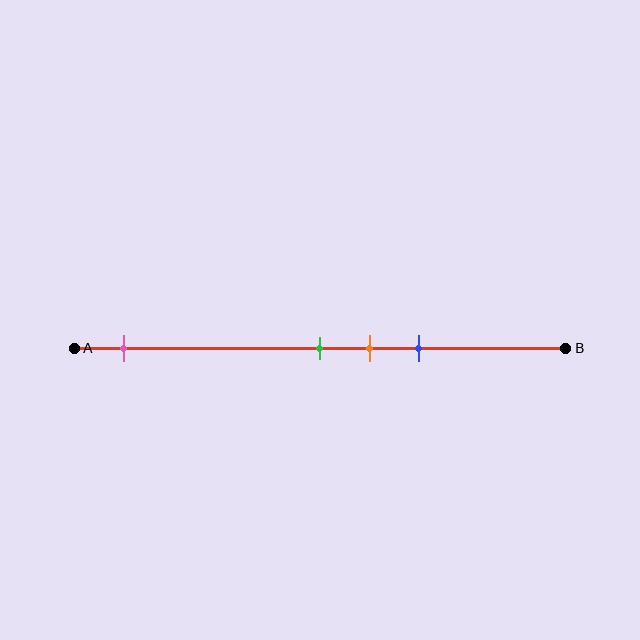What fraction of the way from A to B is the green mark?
The green mark is approximately 50% (0.5) of the way from A to B.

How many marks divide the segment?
There are 4 marks dividing the segment.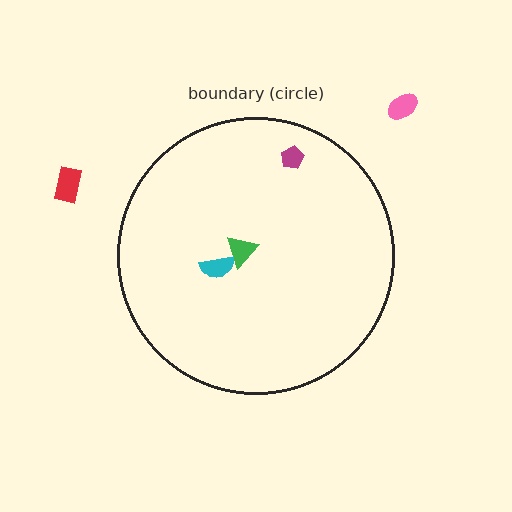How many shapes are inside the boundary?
3 inside, 2 outside.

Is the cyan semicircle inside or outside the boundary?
Inside.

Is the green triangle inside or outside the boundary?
Inside.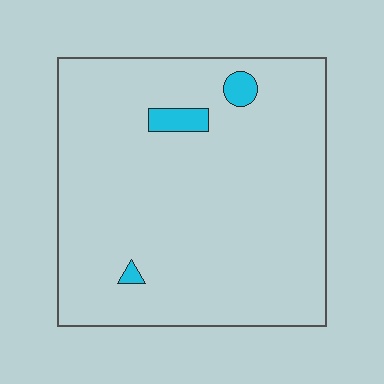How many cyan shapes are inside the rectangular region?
3.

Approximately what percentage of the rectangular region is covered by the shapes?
Approximately 5%.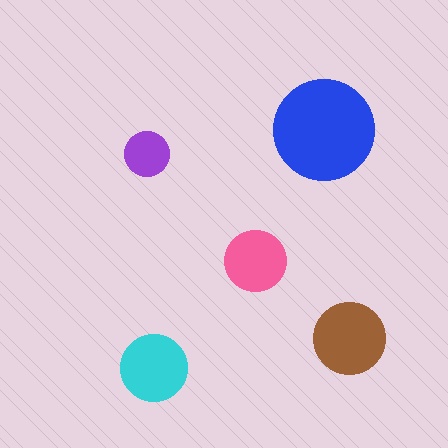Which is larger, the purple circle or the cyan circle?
The cyan one.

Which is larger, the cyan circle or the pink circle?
The cyan one.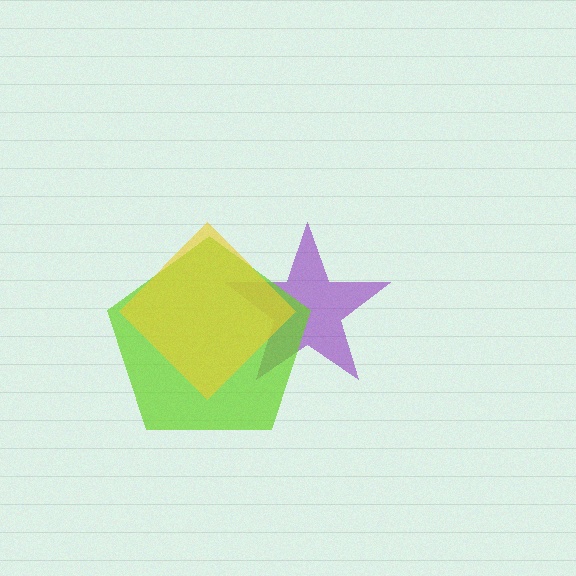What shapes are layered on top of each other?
The layered shapes are: a purple star, a lime pentagon, a yellow diamond.